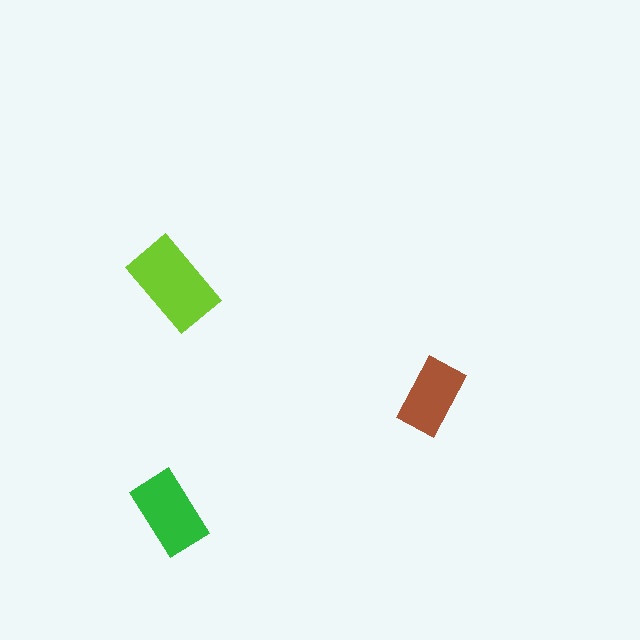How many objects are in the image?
There are 3 objects in the image.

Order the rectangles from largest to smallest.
the lime one, the green one, the brown one.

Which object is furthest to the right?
The brown rectangle is rightmost.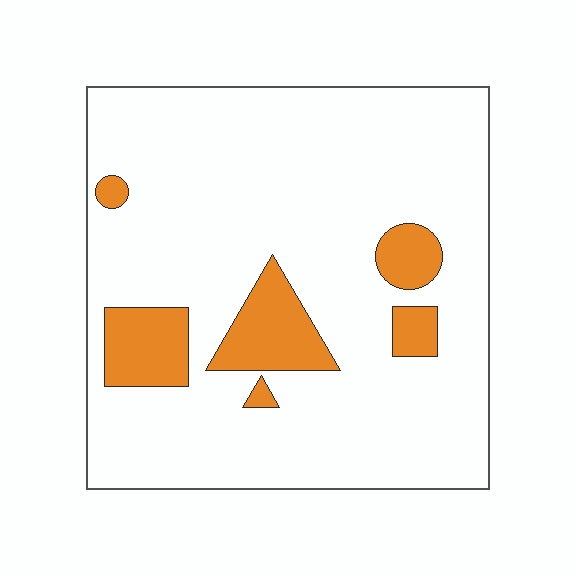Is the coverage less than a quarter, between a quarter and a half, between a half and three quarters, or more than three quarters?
Less than a quarter.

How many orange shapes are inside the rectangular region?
6.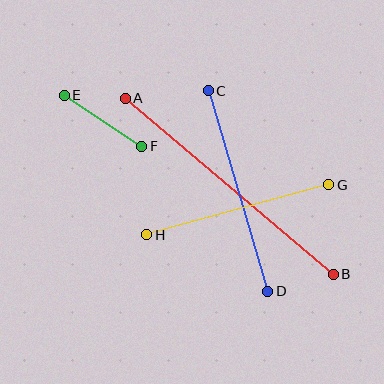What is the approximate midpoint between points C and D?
The midpoint is at approximately (238, 191) pixels.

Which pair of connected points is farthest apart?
Points A and B are farthest apart.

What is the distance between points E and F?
The distance is approximately 93 pixels.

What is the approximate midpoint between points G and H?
The midpoint is at approximately (238, 210) pixels.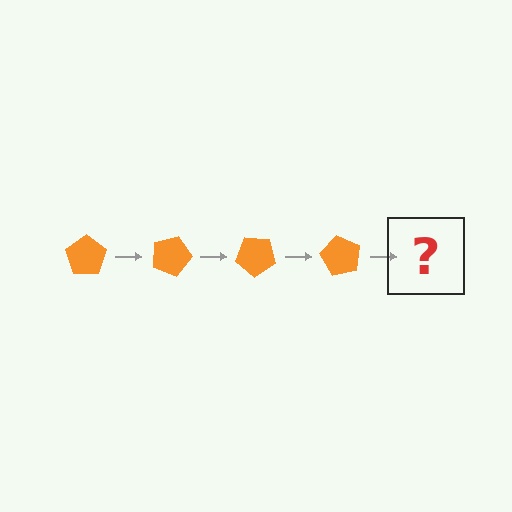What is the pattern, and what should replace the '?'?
The pattern is that the pentagon rotates 20 degrees each step. The '?' should be an orange pentagon rotated 80 degrees.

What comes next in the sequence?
The next element should be an orange pentagon rotated 80 degrees.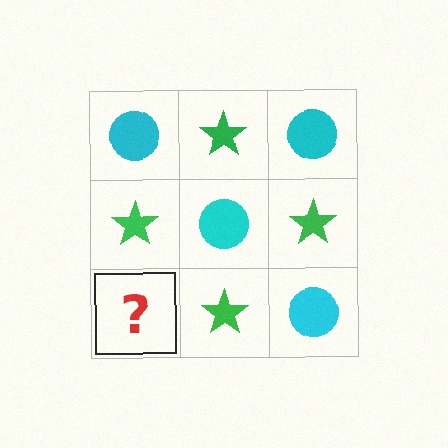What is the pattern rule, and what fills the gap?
The rule is that it alternates cyan circle and green star in a checkerboard pattern. The gap should be filled with a cyan circle.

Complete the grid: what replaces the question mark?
The question mark should be replaced with a cyan circle.